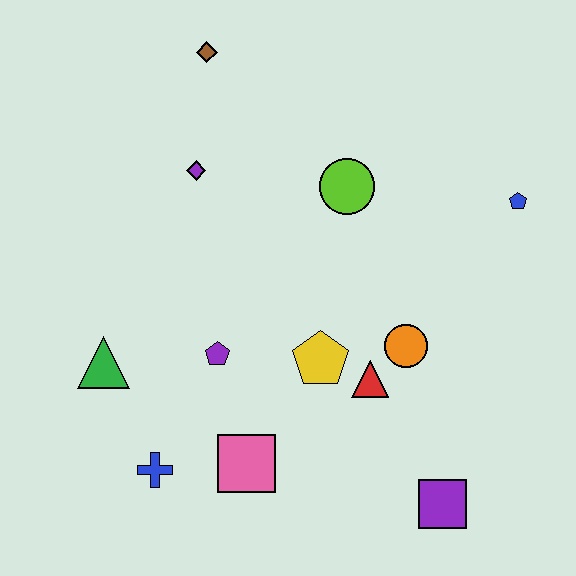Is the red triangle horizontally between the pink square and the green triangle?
No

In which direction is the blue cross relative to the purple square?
The blue cross is to the left of the purple square.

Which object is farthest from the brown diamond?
The purple square is farthest from the brown diamond.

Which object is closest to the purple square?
The red triangle is closest to the purple square.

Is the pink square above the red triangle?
No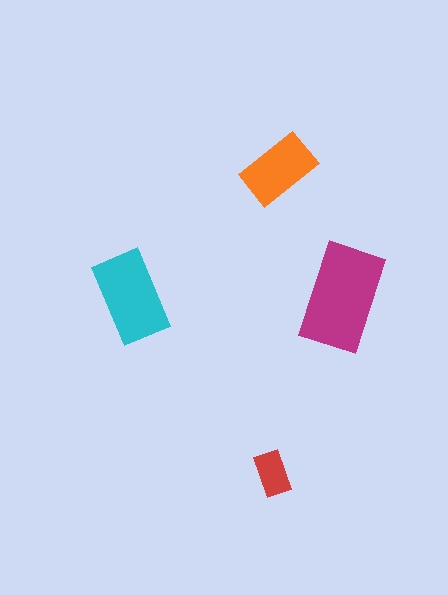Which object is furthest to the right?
The magenta rectangle is rightmost.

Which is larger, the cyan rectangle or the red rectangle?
The cyan one.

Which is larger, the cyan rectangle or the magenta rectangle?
The magenta one.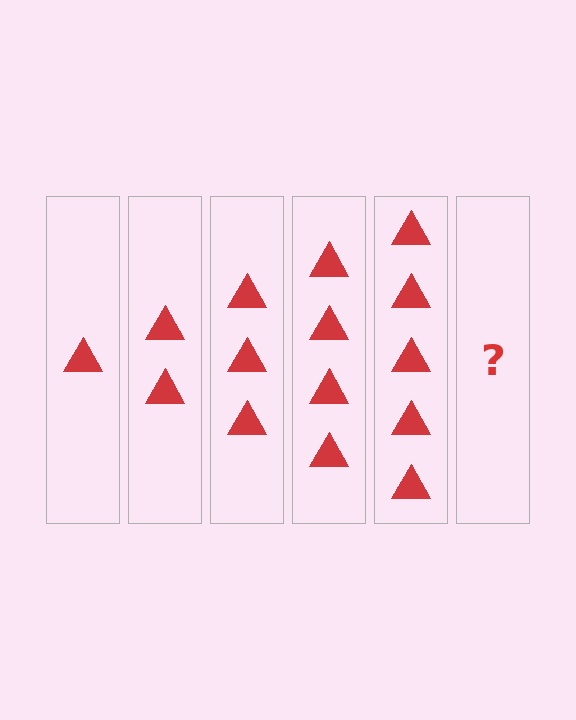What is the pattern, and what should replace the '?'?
The pattern is that each step adds one more triangle. The '?' should be 6 triangles.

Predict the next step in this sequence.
The next step is 6 triangles.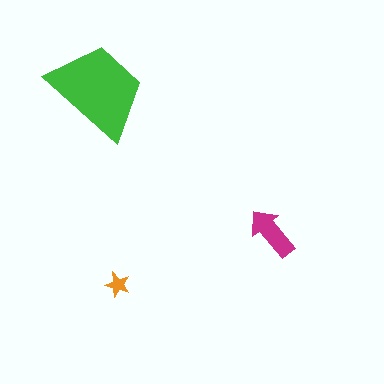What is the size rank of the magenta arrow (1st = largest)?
2nd.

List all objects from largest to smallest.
The green trapezoid, the magenta arrow, the orange star.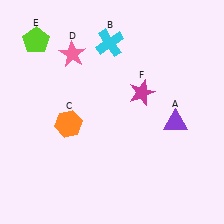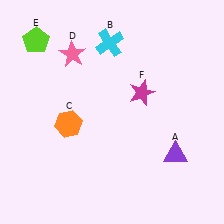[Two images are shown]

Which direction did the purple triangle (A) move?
The purple triangle (A) moved down.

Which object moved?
The purple triangle (A) moved down.